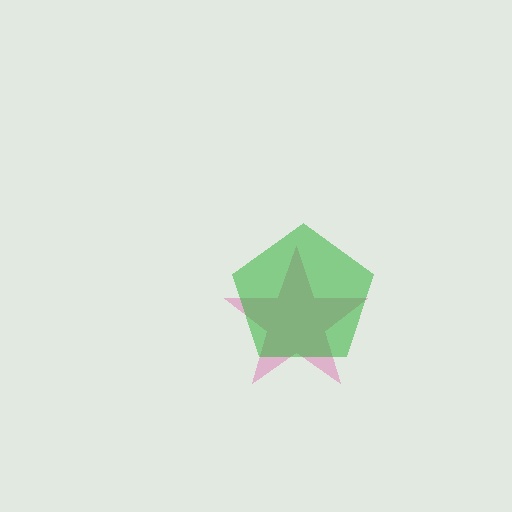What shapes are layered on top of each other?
The layered shapes are: a pink star, a green pentagon.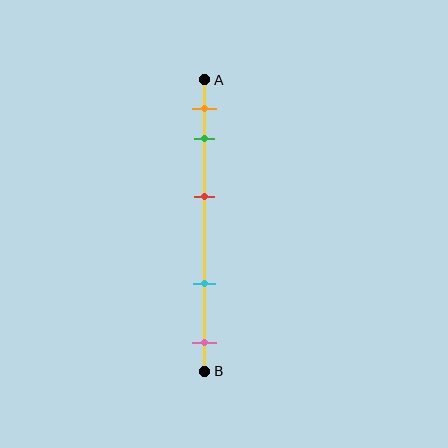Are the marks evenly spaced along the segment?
No, the marks are not evenly spaced.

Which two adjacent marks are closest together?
The orange and green marks are the closest adjacent pair.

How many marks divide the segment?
There are 5 marks dividing the segment.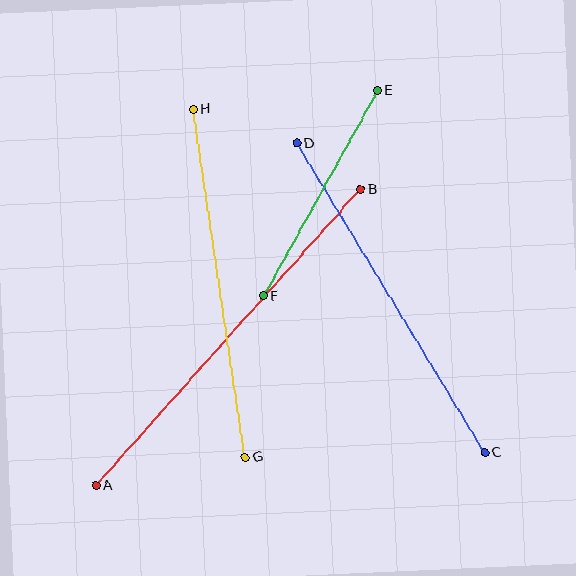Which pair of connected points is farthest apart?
Points A and B are farthest apart.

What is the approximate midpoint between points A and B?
The midpoint is at approximately (228, 337) pixels.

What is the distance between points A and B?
The distance is approximately 397 pixels.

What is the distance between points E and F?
The distance is approximately 235 pixels.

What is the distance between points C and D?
The distance is approximately 362 pixels.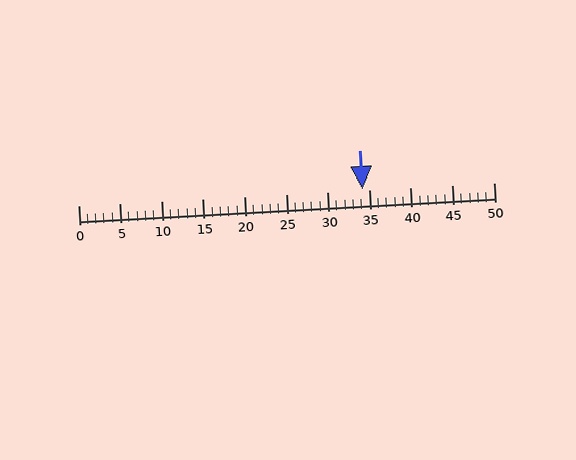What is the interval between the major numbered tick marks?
The major tick marks are spaced 5 units apart.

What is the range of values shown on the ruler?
The ruler shows values from 0 to 50.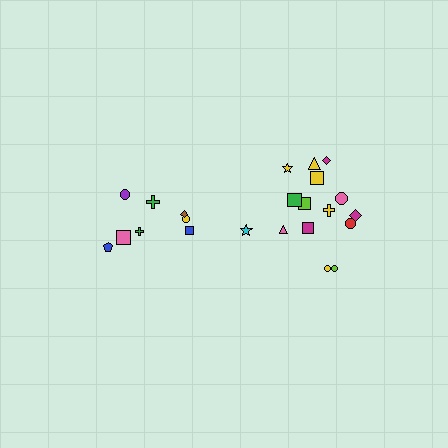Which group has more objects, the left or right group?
The right group.